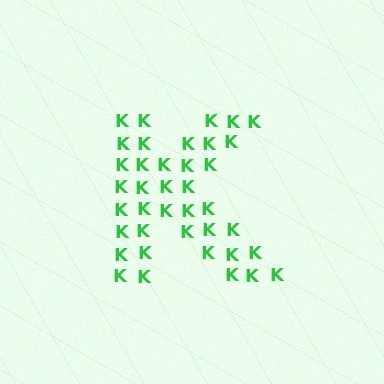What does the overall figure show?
The overall figure shows the letter K.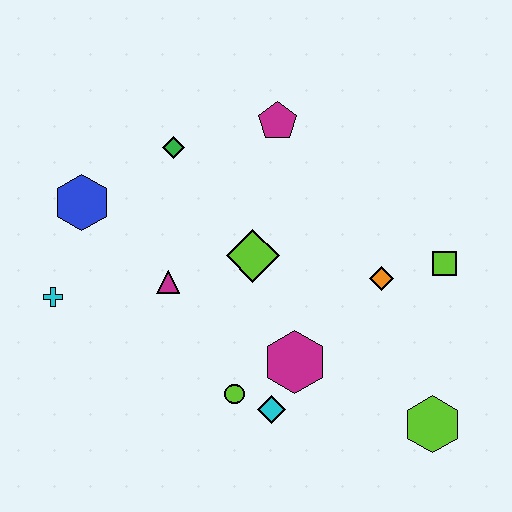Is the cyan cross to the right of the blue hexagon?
No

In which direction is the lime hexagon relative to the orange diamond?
The lime hexagon is below the orange diamond.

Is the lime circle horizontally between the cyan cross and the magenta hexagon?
Yes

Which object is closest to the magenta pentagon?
The green diamond is closest to the magenta pentagon.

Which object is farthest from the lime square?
The cyan cross is farthest from the lime square.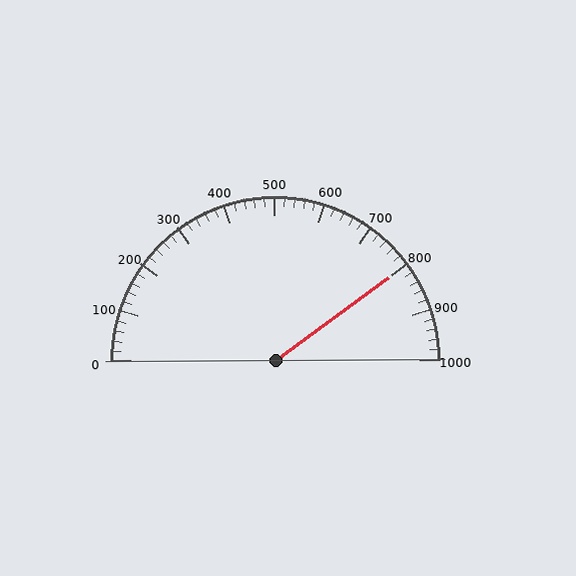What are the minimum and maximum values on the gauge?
The gauge ranges from 0 to 1000.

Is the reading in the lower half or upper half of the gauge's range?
The reading is in the upper half of the range (0 to 1000).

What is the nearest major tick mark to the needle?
The nearest major tick mark is 800.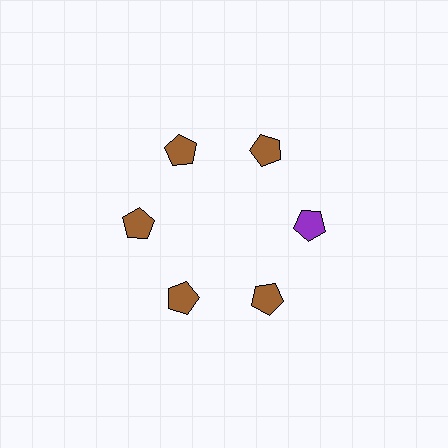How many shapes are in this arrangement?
There are 6 shapes arranged in a ring pattern.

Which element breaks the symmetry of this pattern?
The purple pentagon at roughly the 3 o'clock position breaks the symmetry. All other shapes are brown pentagons.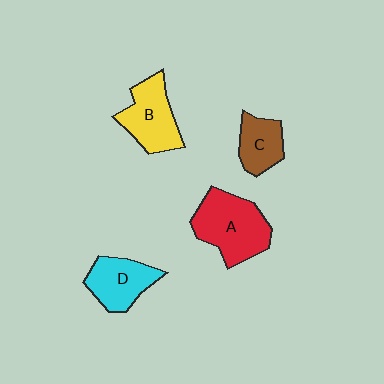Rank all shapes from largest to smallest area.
From largest to smallest: A (red), B (yellow), D (cyan), C (brown).